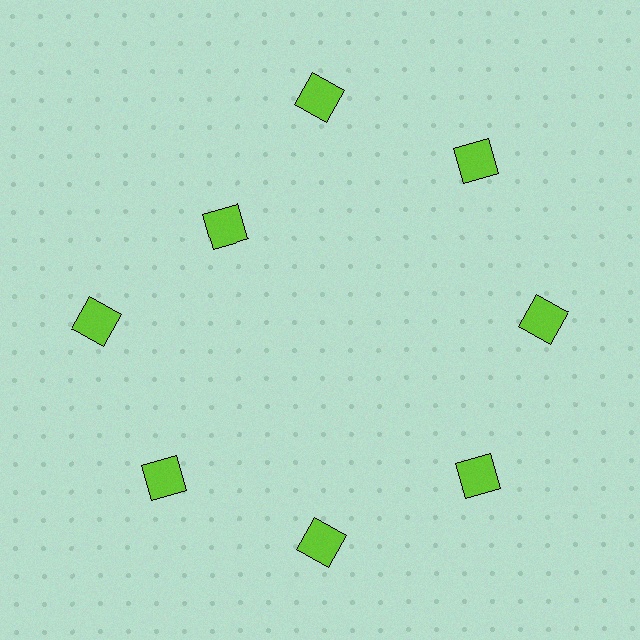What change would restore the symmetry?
The symmetry would be restored by moving it outward, back onto the ring so that all 8 squares sit at equal angles and equal distance from the center.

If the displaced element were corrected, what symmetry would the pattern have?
It would have 8-fold rotational symmetry — the pattern would map onto itself every 45 degrees.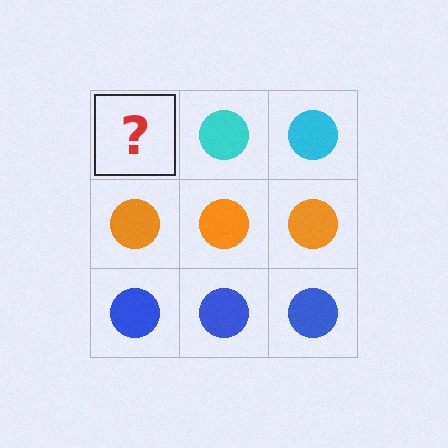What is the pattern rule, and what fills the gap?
The rule is that each row has a consistent color. The gap should be filled with a cyan circle.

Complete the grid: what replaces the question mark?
The question mark should be replaced with a cyan circle.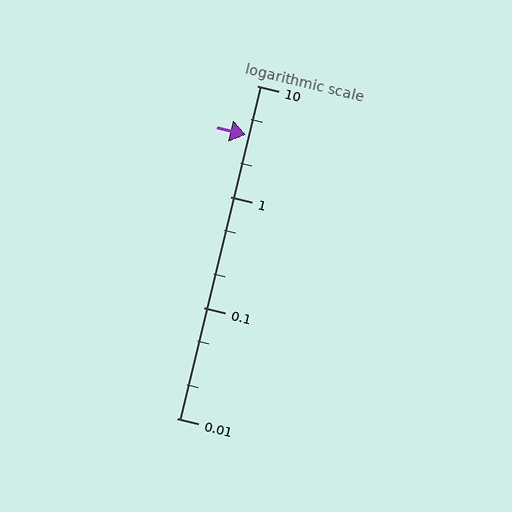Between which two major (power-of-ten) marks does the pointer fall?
The pointer is between 1 and 10.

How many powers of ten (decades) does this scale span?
The scale spans 3 decades, from 0.01 to 10.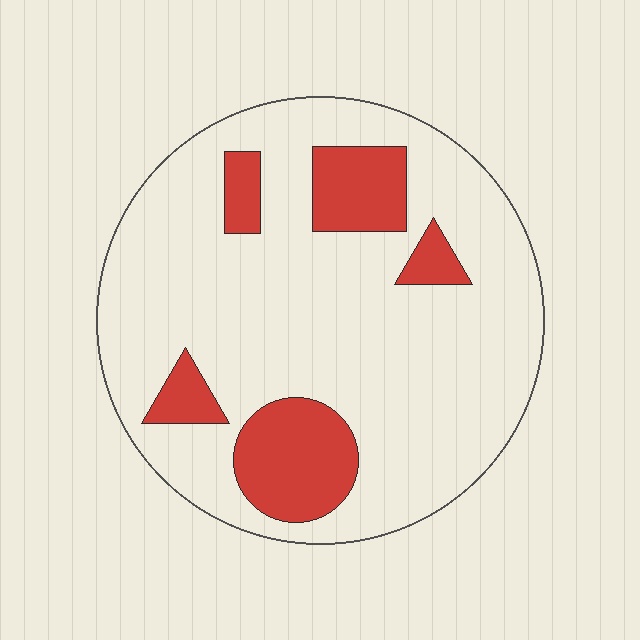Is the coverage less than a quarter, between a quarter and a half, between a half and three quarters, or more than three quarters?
Less than a quarter.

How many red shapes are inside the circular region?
5.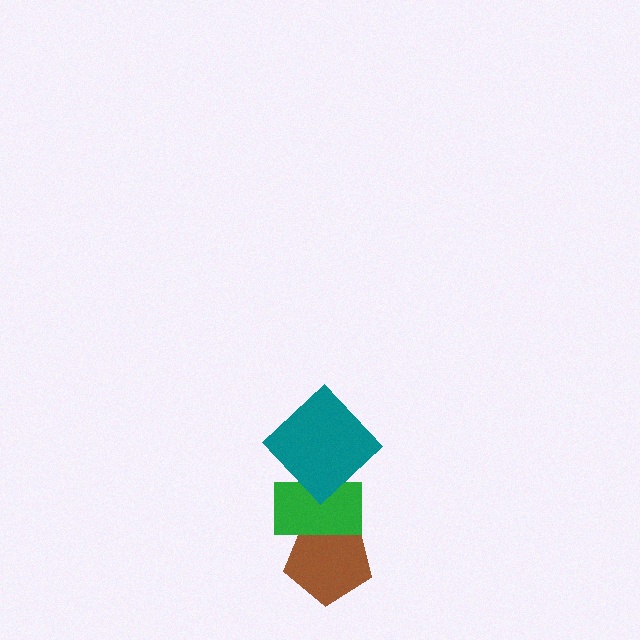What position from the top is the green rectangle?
The green rectangle is 2nd from the top.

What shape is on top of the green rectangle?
The teal diamond is on top of the green rectangle.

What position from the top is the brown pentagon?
The brown pentagon is 3rd from the top.